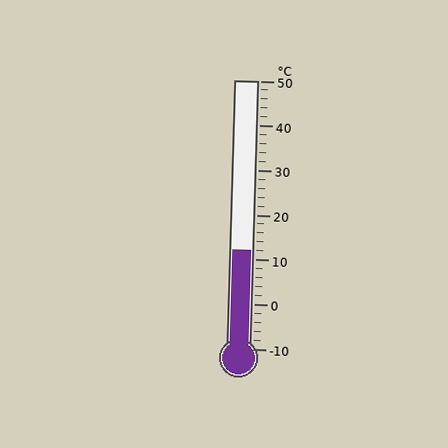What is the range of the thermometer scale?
The thermometer scale ranges from -10°C to 50°C.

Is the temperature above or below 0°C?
The temperature is above 0°C.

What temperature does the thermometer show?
The thermometer shows approximately 12°C.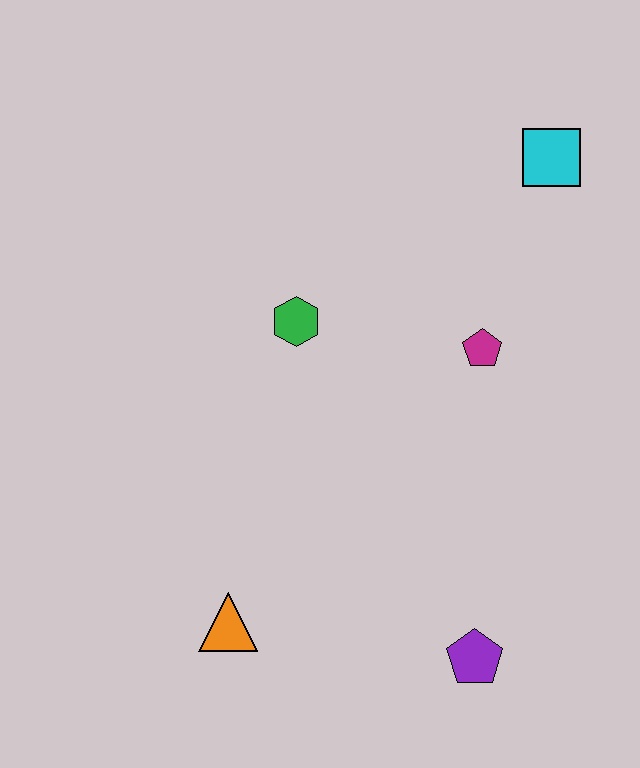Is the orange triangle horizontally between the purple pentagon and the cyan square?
No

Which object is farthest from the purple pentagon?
The cyan square is farthest from the purple pentagon.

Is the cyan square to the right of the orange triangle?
Yes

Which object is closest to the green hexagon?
The magenta pentagon is closest to the green hexagon.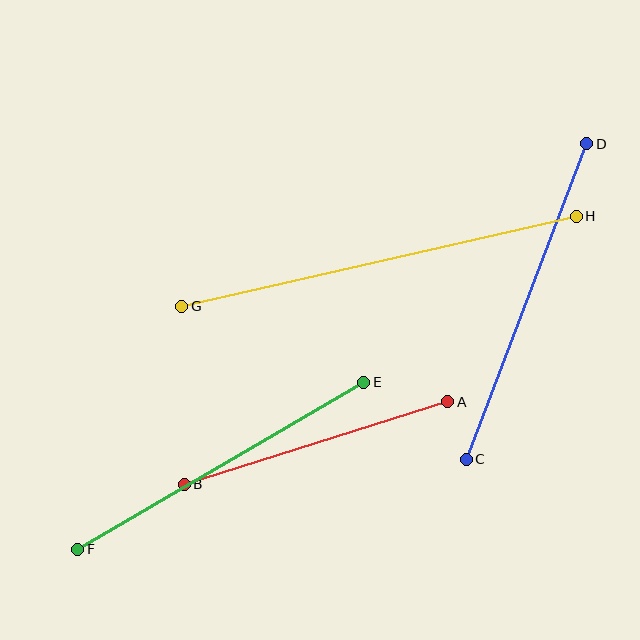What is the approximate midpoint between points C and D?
The midpoint is at approximately (527, 301) pixels.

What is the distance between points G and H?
The distance is approximately 405 pixels.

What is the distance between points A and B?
The distance is approximately 277 pixels.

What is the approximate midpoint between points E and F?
The midpoint is at approximately (221, 466) pixels.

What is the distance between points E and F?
The distance is approximately 331 pixels.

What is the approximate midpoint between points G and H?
The midpoint is at approximately (379, 261) pixels.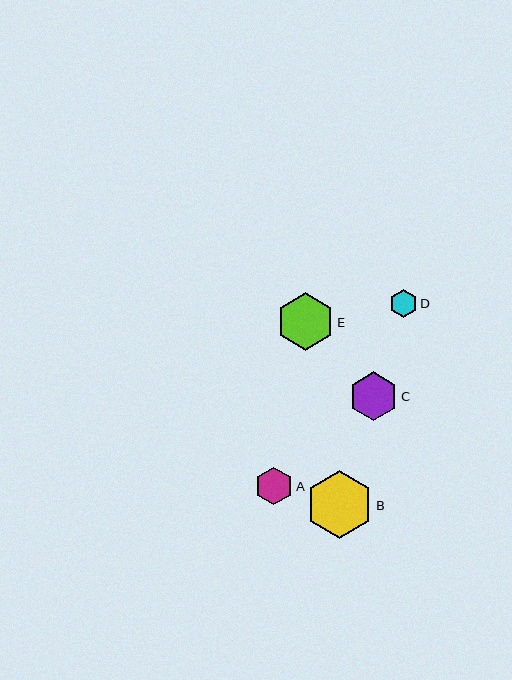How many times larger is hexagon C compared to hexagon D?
Hexagon C is approximately 1.7 times the size of hexagon D.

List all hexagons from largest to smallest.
From largest to smallest: B, E, C, A, D.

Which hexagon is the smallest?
Hexagon D is the smallest with a size of approximately 28 pixels.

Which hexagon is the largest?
Hexagon B is the largest with a size of approximately 67 pixels.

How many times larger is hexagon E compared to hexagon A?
Hexagon E is approximately 1.5 times the size of hexagon A.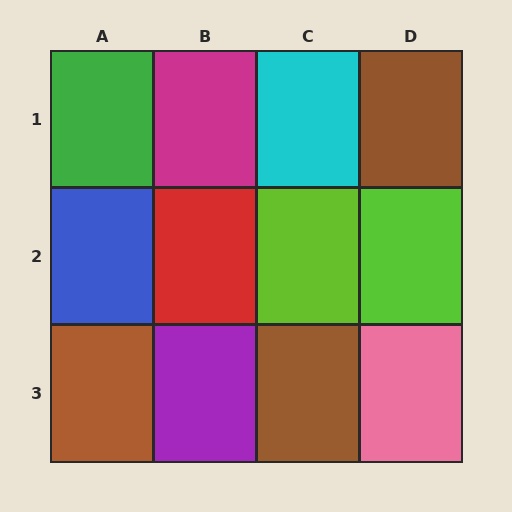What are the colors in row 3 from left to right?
Brown, purple, brown, pink.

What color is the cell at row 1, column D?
Brown.